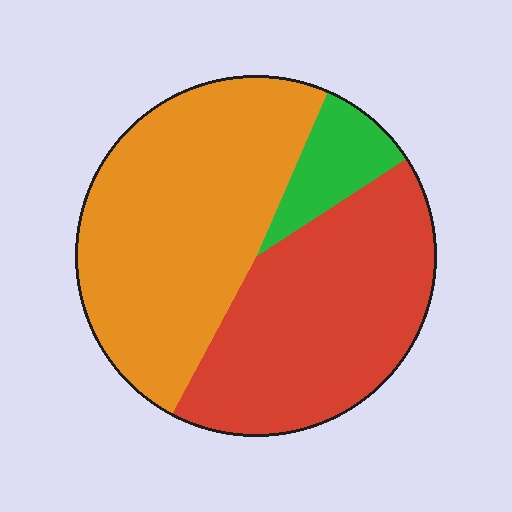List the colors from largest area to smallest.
From largest to smallest: orange, red, green.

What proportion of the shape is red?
Red takes up about two fifths (2/5) of the shape.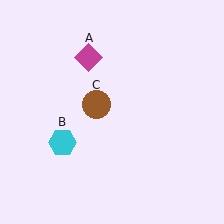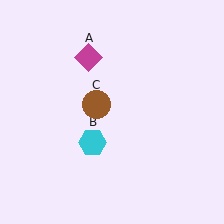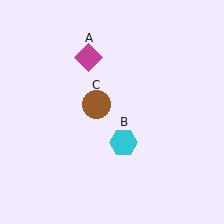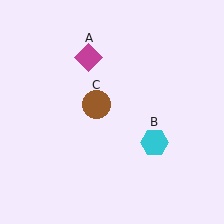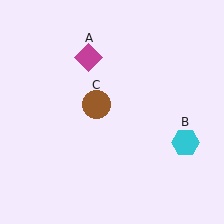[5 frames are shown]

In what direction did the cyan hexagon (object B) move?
The cyan hexagon (object B) moved right.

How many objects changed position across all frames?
1 object changed position: cyan hexagon (object B).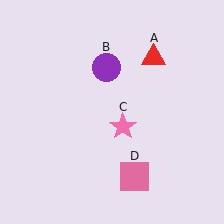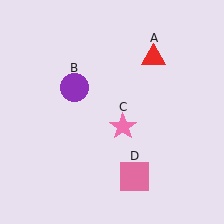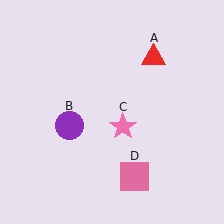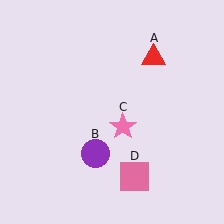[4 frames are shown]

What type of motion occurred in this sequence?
The purple circle (object B) rotated counterclockwise around the center of the scene.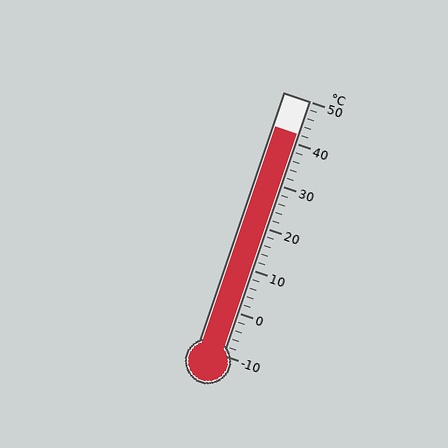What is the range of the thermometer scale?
The thermometer scale ranges from -10°C to 50°C.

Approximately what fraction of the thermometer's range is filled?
The thermometer is filled to approximately 85% of its range.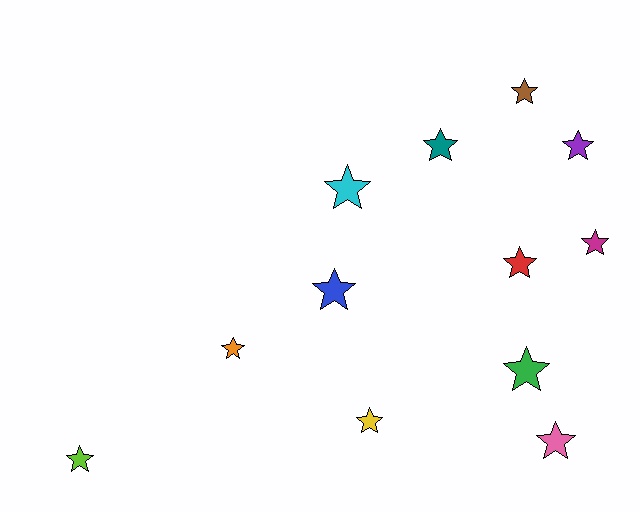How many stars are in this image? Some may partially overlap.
There are 12 stars.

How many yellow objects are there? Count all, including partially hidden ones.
There is 1 yellow object.